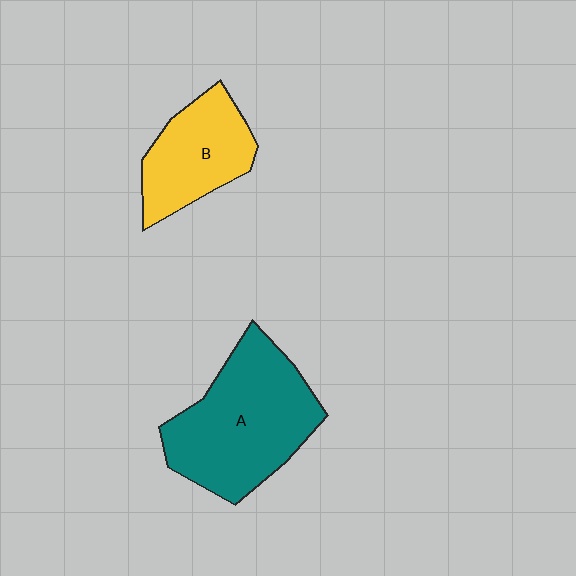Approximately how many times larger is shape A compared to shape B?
Approximately 1.7 times.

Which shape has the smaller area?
Shape B (yellow).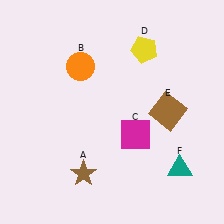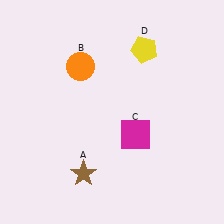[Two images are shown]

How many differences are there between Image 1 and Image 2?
There are 2 differences between the two images.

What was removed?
The brown square (E), the teal triangle (F) were removed in Image 2.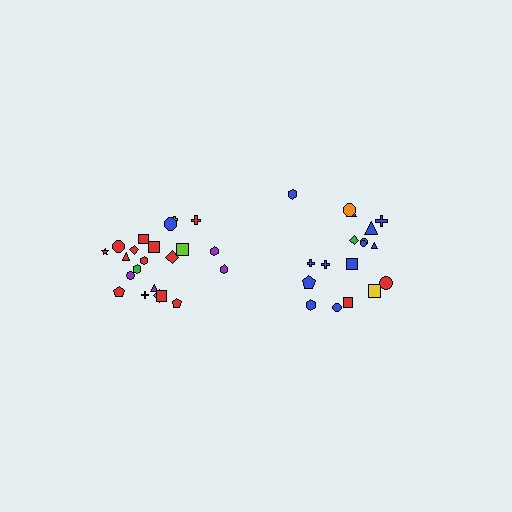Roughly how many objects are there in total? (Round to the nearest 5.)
Roughly 40 objects in total.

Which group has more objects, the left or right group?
The left group.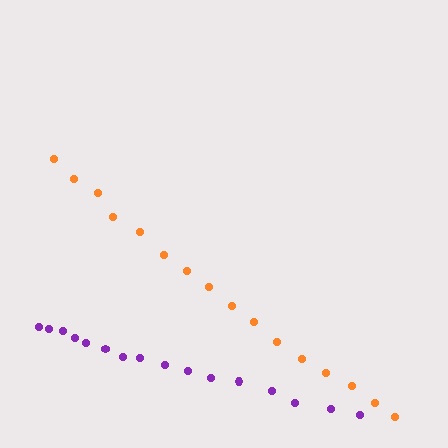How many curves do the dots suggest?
There are 2 distinct paths.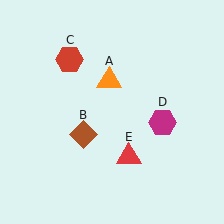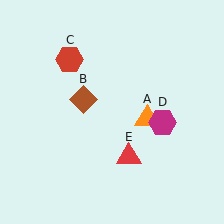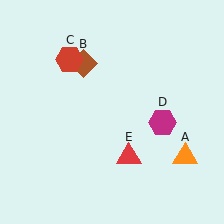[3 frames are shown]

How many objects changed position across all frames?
2 objects changed position: orange triangle (object A), brown diamond (object B).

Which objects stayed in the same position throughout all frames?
Red hexagon (object C) and magenta hexagon (object D) and red triangle (object E) remained stationary.